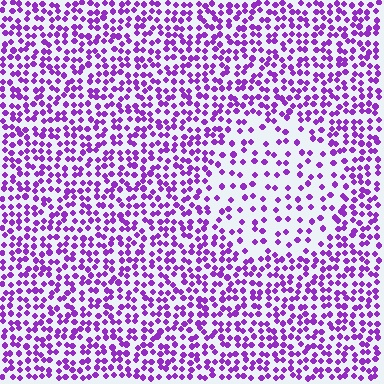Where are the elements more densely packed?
The elements are more densely packed outside the circle boundary.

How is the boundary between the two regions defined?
The boundary is defined by a change in element density (approximately 2.1x ratio). All elements are the same color, size, and shape.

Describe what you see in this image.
The image contains small purple elements arranged at two different densities. A circle-shaped region is visible where the elements are less densely packed than the surrounding area.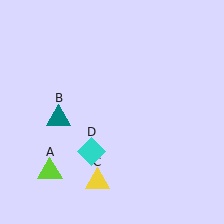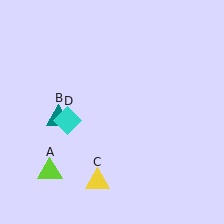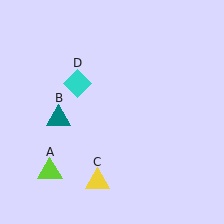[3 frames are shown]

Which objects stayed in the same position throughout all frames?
Lime triangle (object A) and teal triangle (object B) and yellow triangle (object C) remained stationary.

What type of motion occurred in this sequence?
The cyan diamond (object D) rotated clockwise around the center of the scene.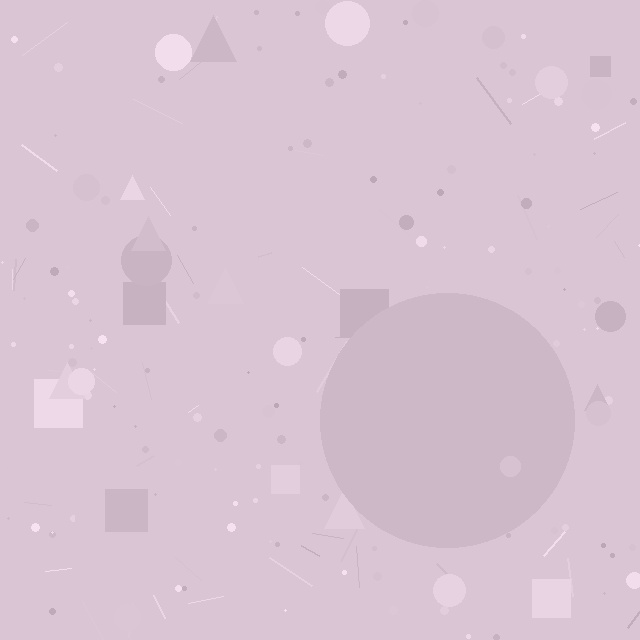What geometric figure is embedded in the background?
A circle is embedded in the background.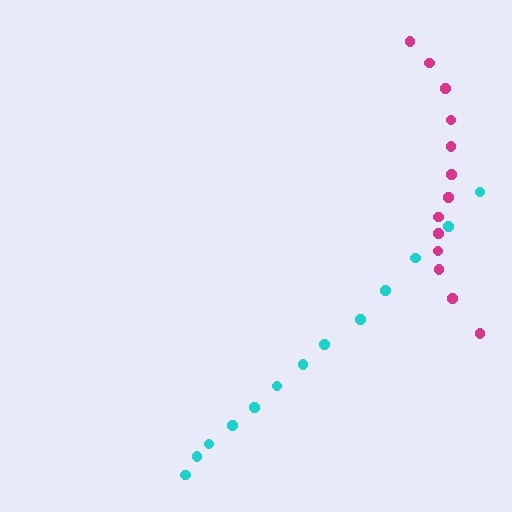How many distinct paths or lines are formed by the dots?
There are 2 distinct paths.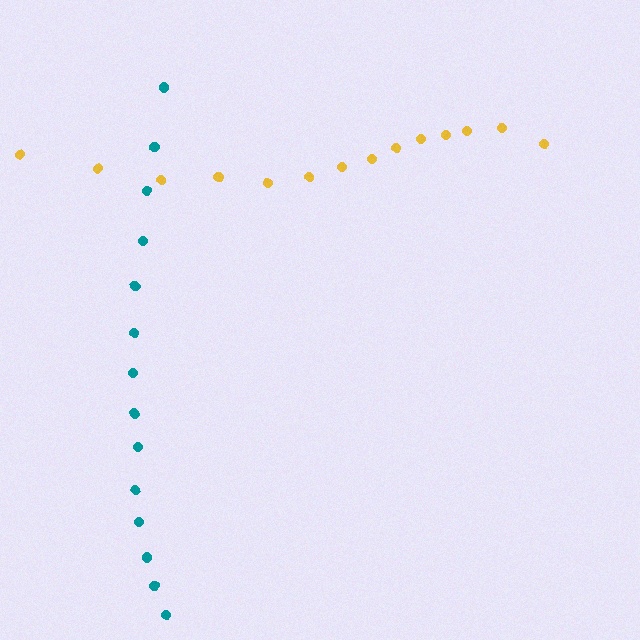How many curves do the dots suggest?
There are 2 distinct paths.